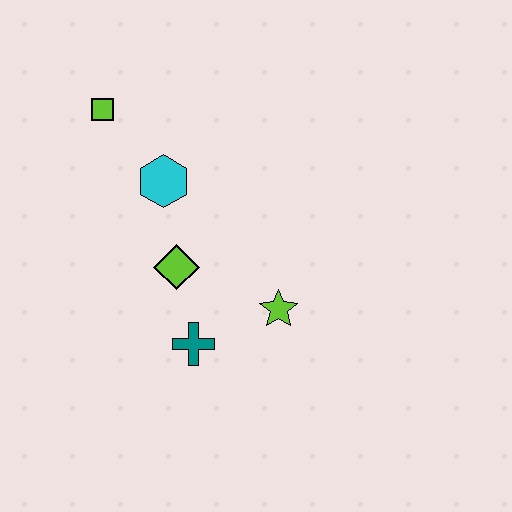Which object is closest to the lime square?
The cyan hexagon is closest to the lime square.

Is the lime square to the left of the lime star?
Yes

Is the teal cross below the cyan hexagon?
Yes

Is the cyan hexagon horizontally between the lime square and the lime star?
Yes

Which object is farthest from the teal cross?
The lime square is farthest from the teal cross.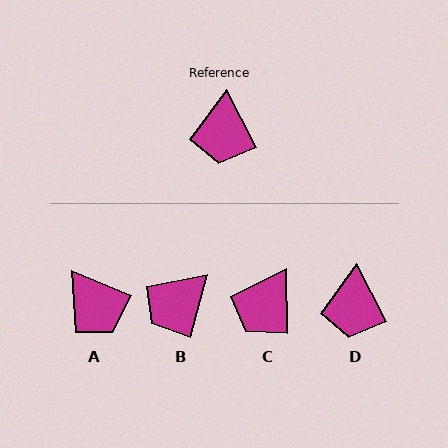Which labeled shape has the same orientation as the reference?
D.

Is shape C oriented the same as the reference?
No, it is off by about 26 degrees.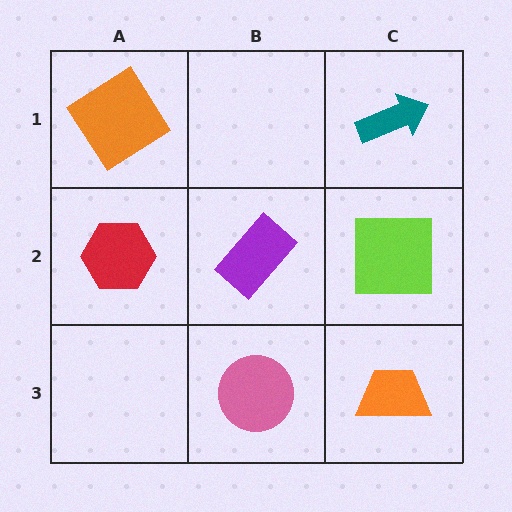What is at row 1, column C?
A teal arrow.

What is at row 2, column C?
A lime square.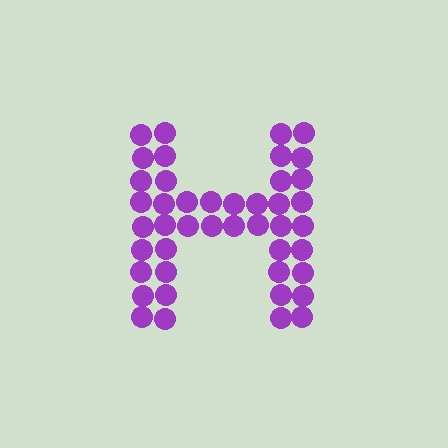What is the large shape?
The large shape is the letter H.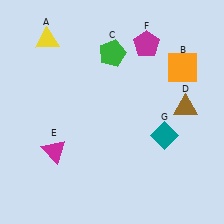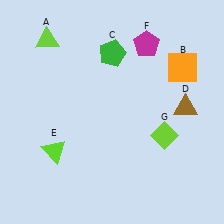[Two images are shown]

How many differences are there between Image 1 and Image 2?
There are 3 differences between the two images.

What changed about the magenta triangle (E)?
In Image 1, E is magenta. In Image 2, it changed to lime.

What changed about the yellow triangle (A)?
In Image 1, A is yellow. In Image 2, it changed to lime.